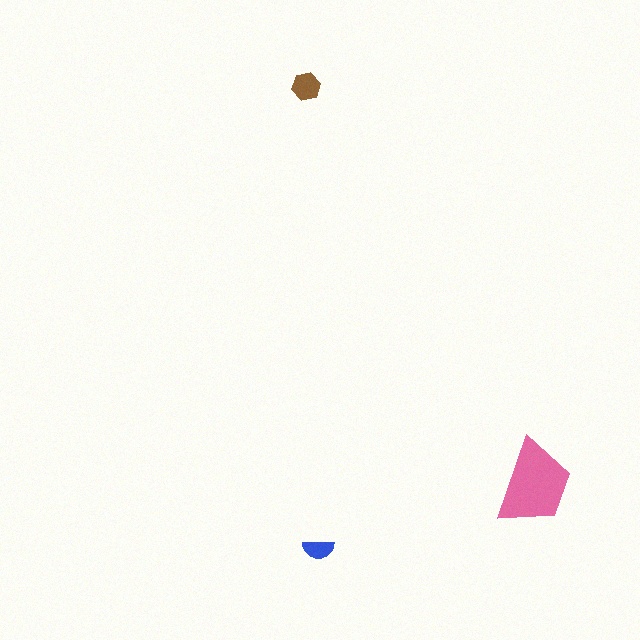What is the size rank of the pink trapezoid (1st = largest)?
1st.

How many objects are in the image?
There are 3 objects in the image.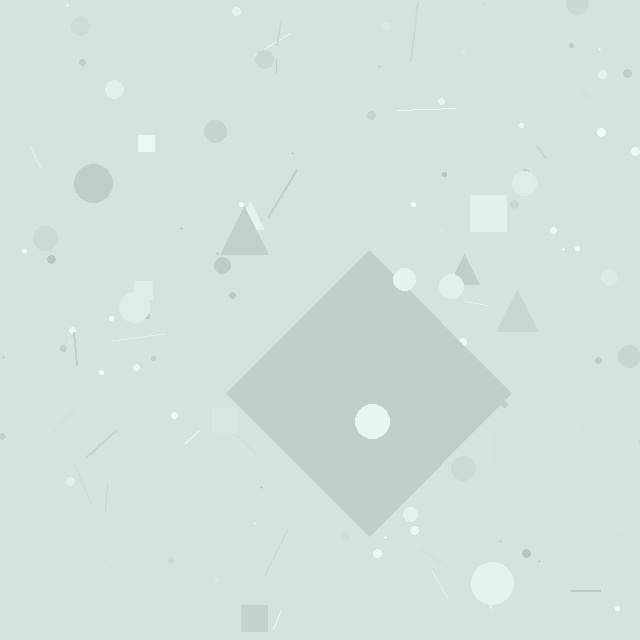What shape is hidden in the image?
A diamond is hidden in the image.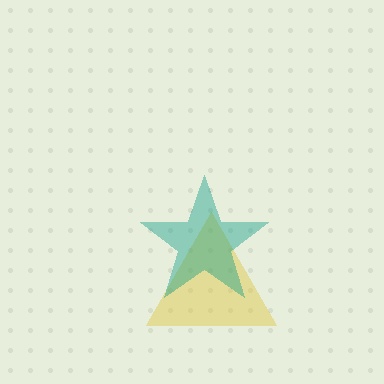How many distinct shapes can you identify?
There are 2 distinct shapes: a yellow triangle, a teal star.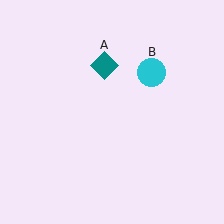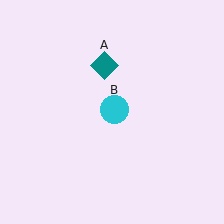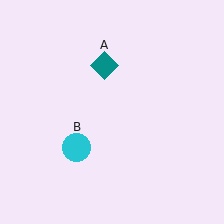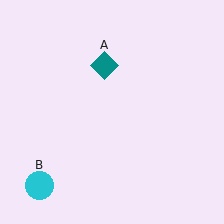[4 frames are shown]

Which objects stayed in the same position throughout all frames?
Teal diamond (object A) remained stationary.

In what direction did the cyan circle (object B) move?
The cyan circle (object B) moved down and to the left.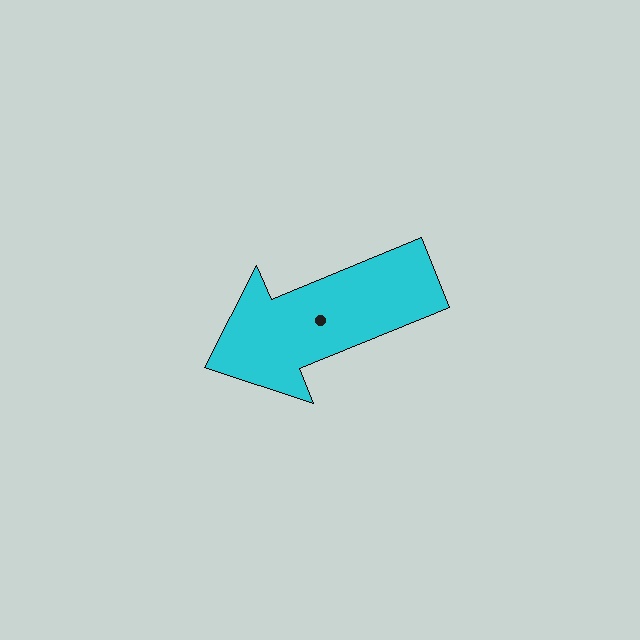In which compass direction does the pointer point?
West.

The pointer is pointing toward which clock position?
Roughly 8 o'clock.